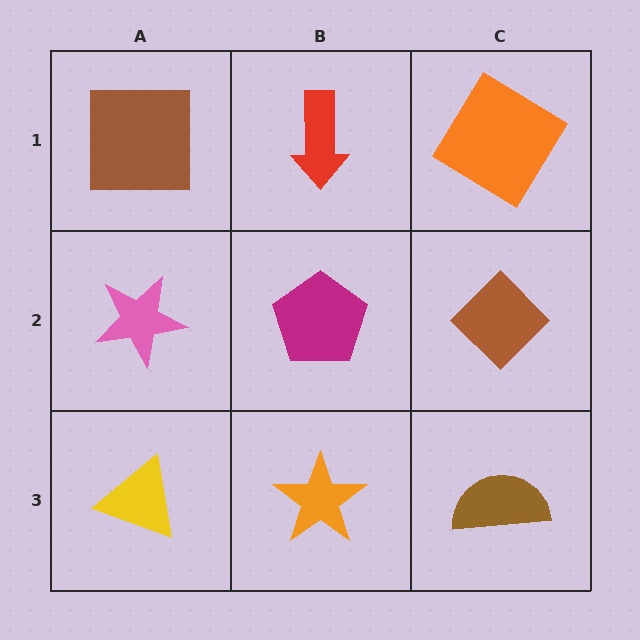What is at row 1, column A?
A brown square.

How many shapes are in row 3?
3 shapes.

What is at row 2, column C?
A brown diamond.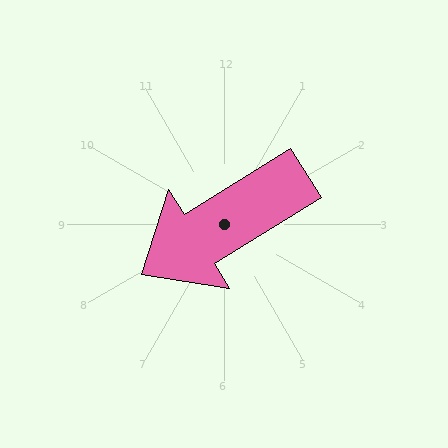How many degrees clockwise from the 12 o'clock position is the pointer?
Approximately 238 degrees.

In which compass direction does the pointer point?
Southwest.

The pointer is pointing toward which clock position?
Roughly 8 o'clock.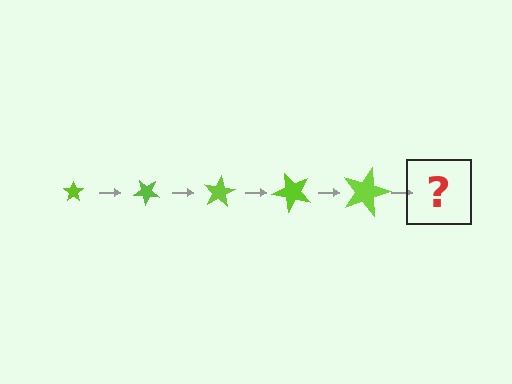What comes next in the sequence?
The next element should be a star, larger than the previous one and rotated 200 degrees from the start.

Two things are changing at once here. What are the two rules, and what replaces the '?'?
The two rules are that the star grows larger each step and it rotates 40 degrees each step. The '?' should be a star, larger than the previous one and rotated 200 degrees from the start.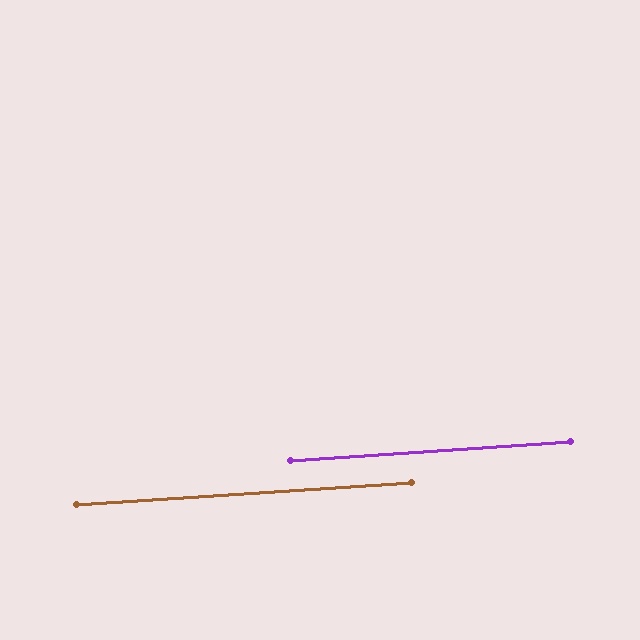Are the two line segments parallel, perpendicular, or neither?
Parallel — their directions differ by only 0.0°.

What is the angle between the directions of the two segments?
Approximately 0 degrees.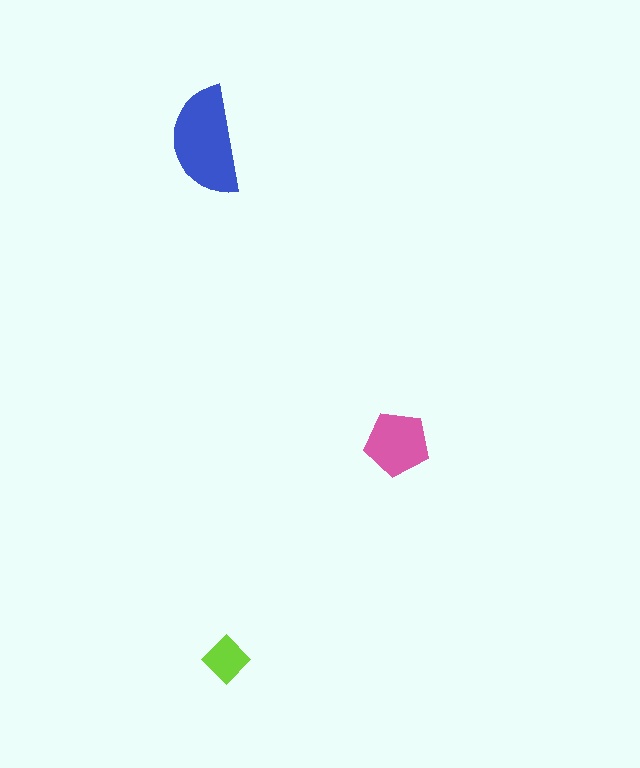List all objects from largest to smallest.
The blue semicircle, the pink pentagon, the lime diamond.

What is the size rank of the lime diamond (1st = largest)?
3rd.